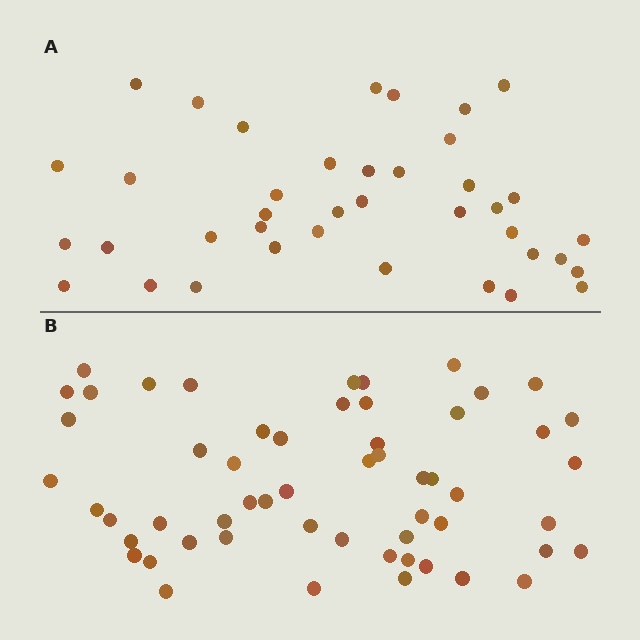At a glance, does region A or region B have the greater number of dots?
Region B (the bottom region) has more dots.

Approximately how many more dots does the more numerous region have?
Region B has approximately 15 more dots than region A.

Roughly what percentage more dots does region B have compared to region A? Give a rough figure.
About 45% more.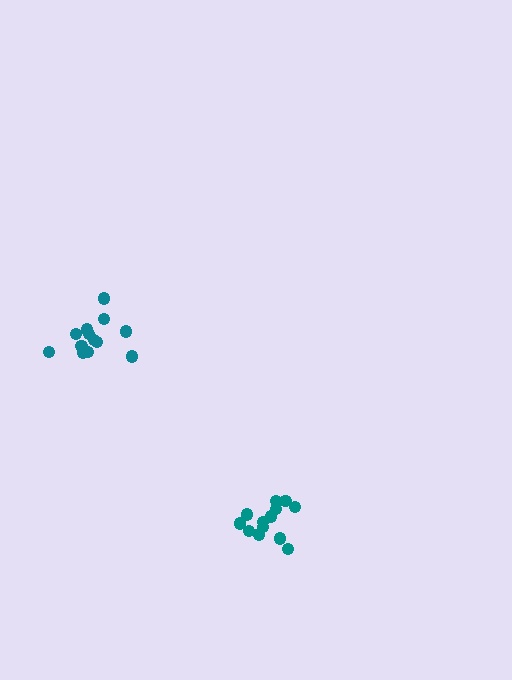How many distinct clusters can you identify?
There are 2 distinct clusters.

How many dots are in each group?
Group 1: 13 dots, Group 2: 13 dots (26 total).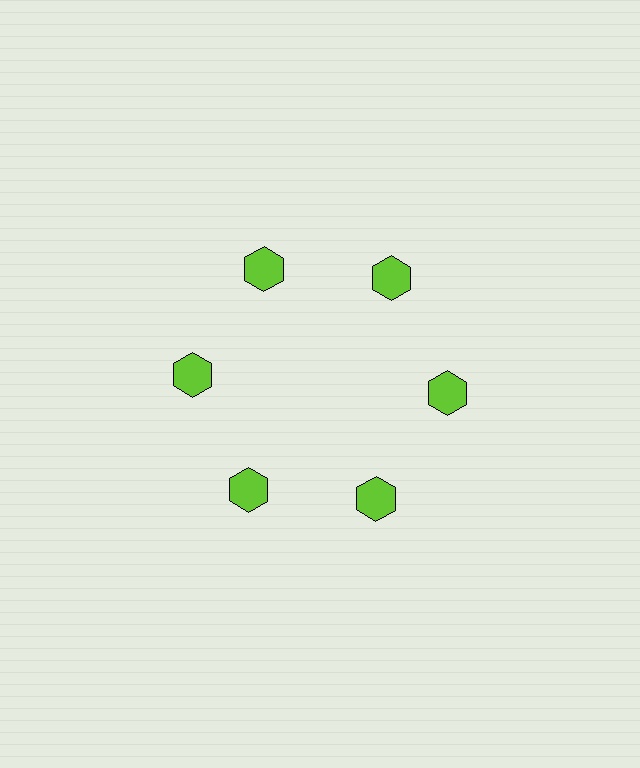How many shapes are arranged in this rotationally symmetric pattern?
There are 6 shapes, arranged in 6 groups of 1.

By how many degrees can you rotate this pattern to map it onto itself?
The pattern maps onto itself every 60 degrees of rotation.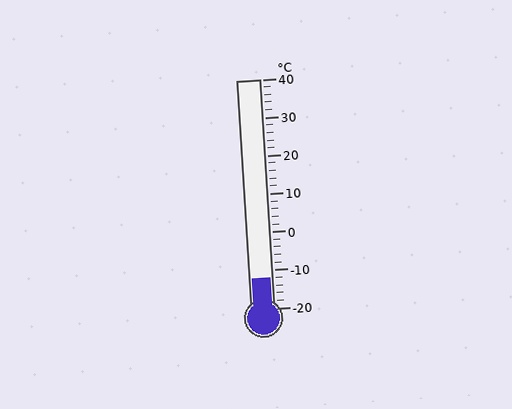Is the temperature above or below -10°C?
The temperature is below -10°C.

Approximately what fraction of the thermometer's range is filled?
The thermometer is filled to approximately 15% of its range.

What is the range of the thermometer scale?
The thermometer scale ranges from -20°C to 40°C.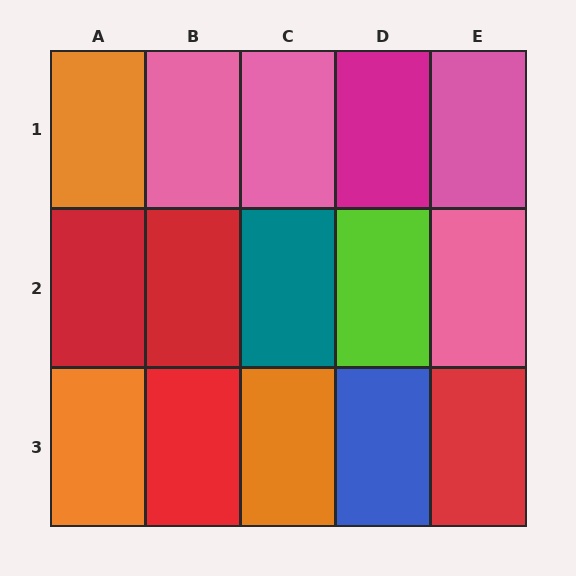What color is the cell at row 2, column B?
Red.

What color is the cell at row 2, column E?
Pink.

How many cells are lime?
1 cell is lime.